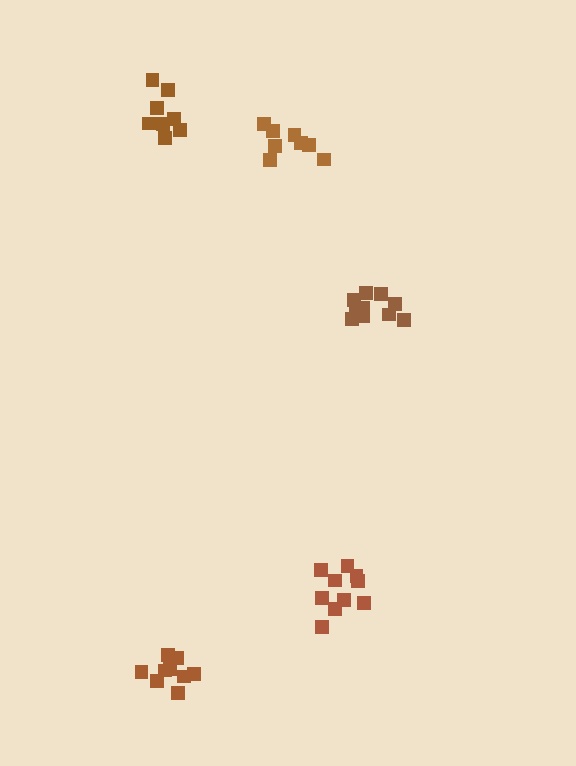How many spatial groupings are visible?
There are 5 spatial groupings.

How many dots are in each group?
Group 1: 10 dots, Group 2: 10 dots, Group 3: 8 dots, Group 4: 8 dots, Group 5: 9 dots (45 total).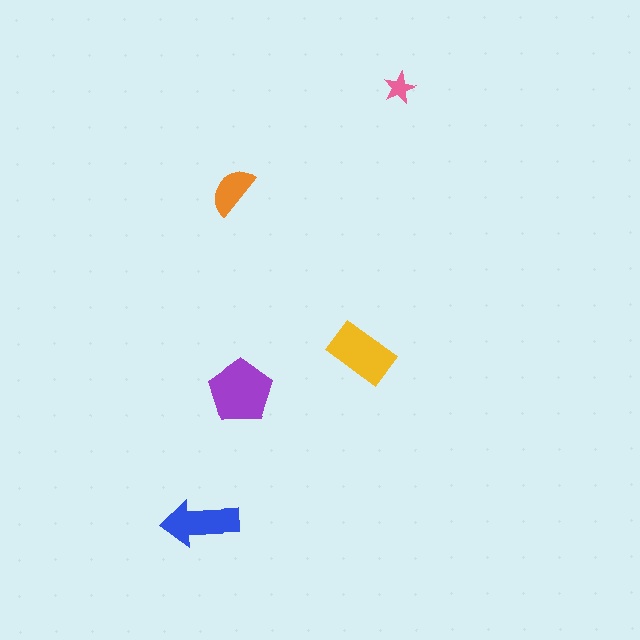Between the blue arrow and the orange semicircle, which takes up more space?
The blue arrow.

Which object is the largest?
The purple pentagon.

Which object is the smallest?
The pink star.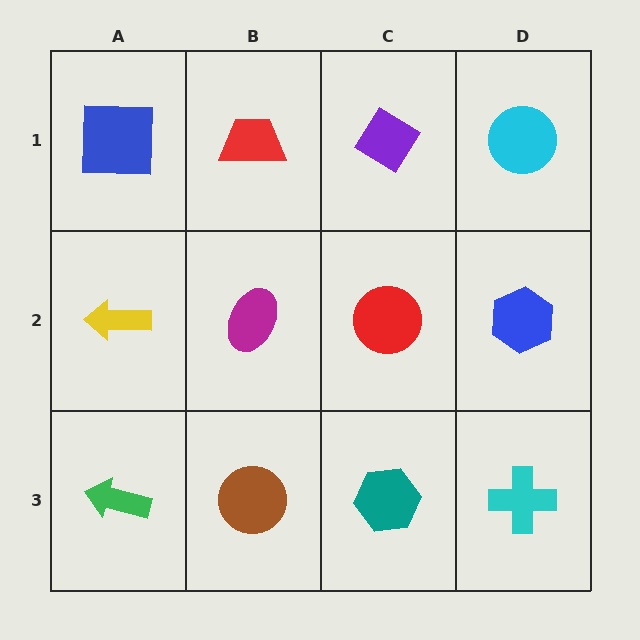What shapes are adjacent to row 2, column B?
A red trapezoid (row 1, column B), a brown circle (row 3, column B), a yellow arrow (row 2, column A), a red circle (row 2, column C).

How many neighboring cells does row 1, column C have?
3.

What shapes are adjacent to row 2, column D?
A cyan circle (row 1, column D), a cyan cross (row 3, column D), a red circle (row 2, column C).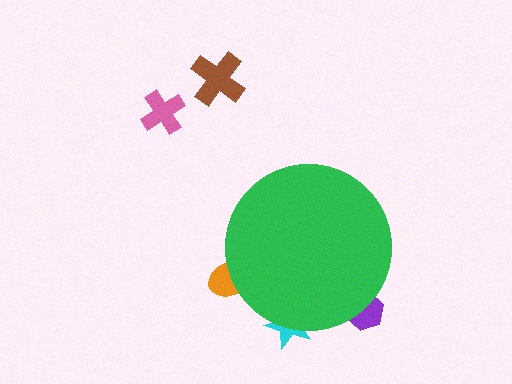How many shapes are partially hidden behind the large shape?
3 shapes are partially hidden.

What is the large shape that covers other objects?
A green circle.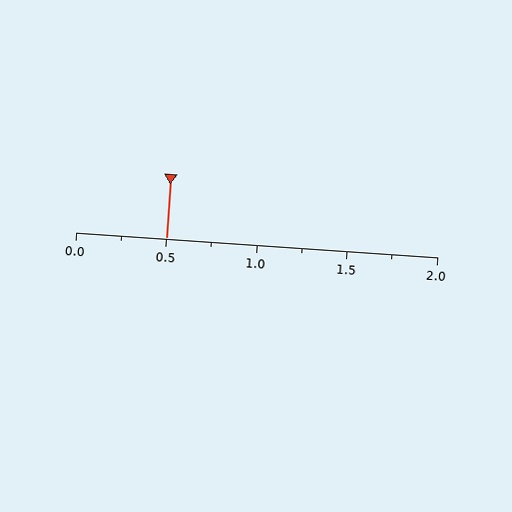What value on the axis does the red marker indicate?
The marker indicates approximately 0.5.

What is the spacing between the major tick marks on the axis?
The major ticks are spaced 0.5 apart.